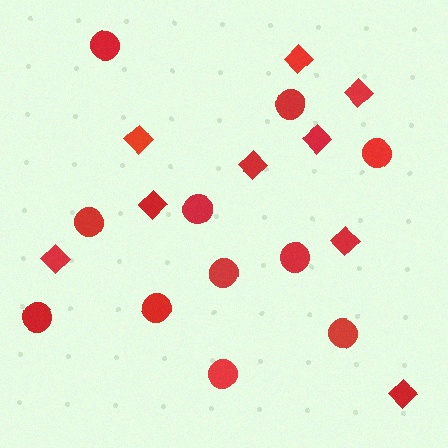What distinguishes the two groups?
There are 2 groups: one group of circles (11) and one group of diamonds (9).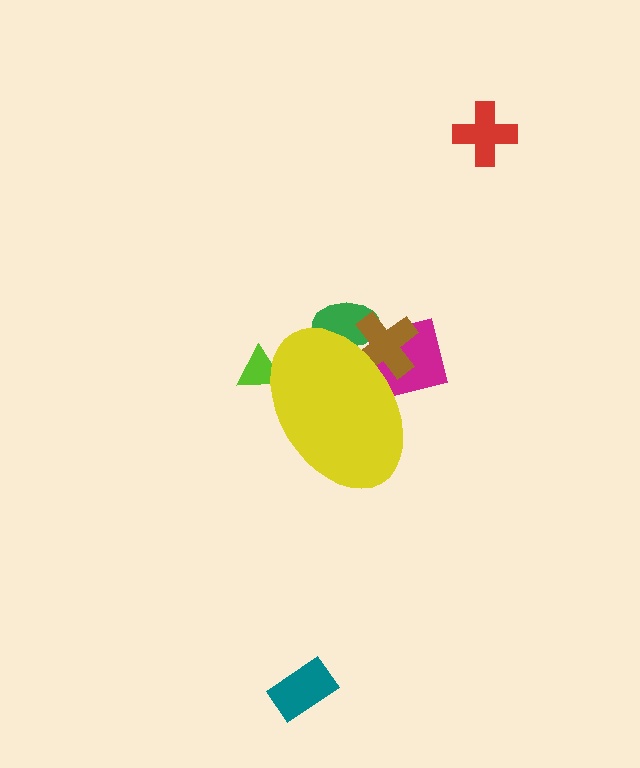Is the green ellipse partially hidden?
Yes, the green ellipse is partially hidden behind the yellow ellipse.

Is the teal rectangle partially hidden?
No, the teal rectangle is fully visible.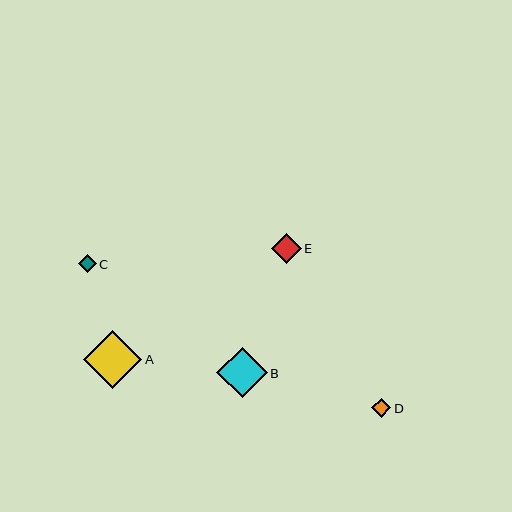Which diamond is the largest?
Diamond A is the largest with a size of approximately 58 pixels.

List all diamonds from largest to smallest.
From largest to smallest: A, B, E, D, C.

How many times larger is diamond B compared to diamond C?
Diamond B is approximately 2.8 times the size of diamond C.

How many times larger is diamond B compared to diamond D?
Diamond B is approximately 2.7 times the size of diamond D.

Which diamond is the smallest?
Diamond C is the smallest with a size of approximately 18 pixels.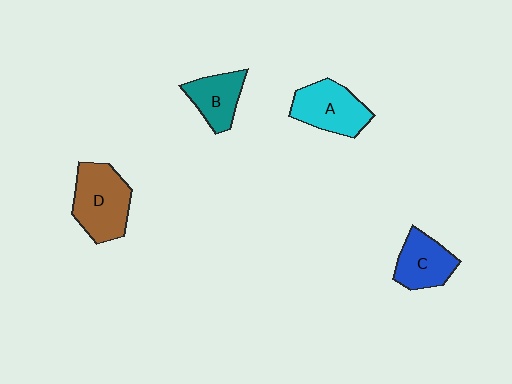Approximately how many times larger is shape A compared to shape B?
Approximately 1.3 times.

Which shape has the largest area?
Shape D (brown).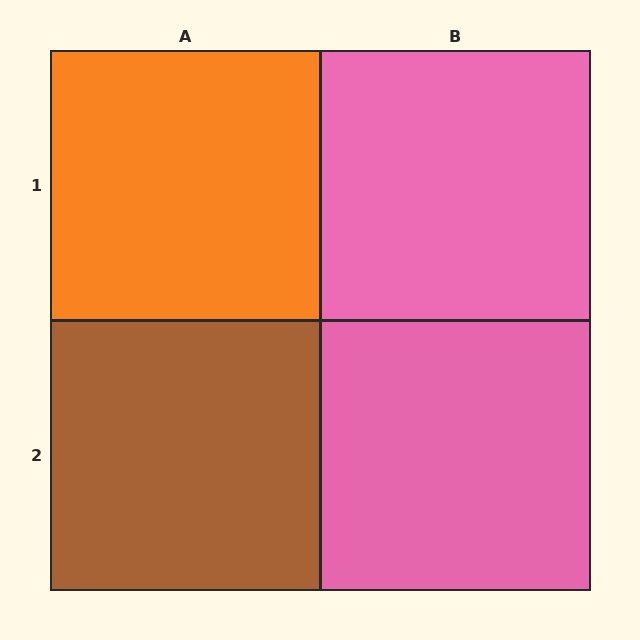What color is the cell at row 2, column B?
Pink.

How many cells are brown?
1 cell is brown.